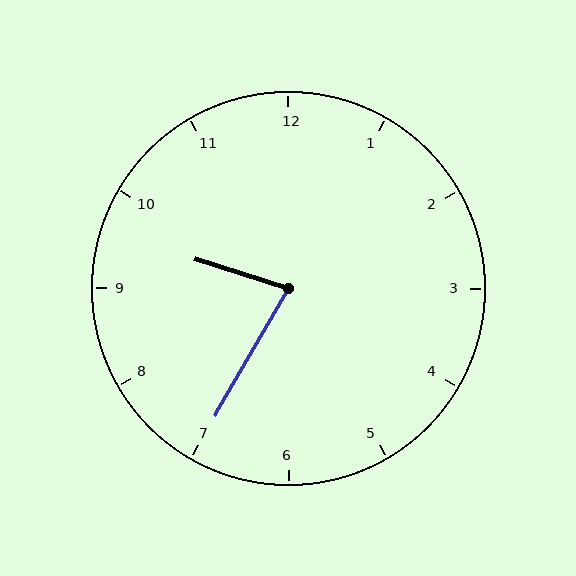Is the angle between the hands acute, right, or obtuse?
It is acute.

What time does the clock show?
9:35.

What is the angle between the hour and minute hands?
Approximately 78 degrees.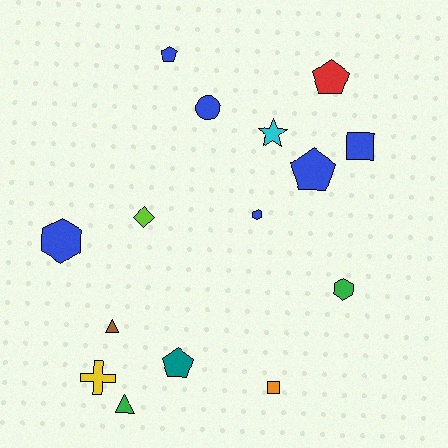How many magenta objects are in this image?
There are no magenta objects.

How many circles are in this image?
There is 1 circle.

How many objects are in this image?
There are 15 objects.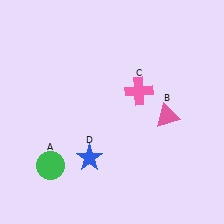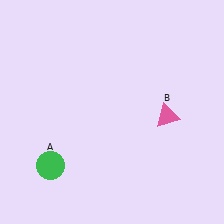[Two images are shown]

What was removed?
The pink cross (C), the blue star (D) were removed in Image 2.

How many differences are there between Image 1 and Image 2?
There are 2 differences between the two images.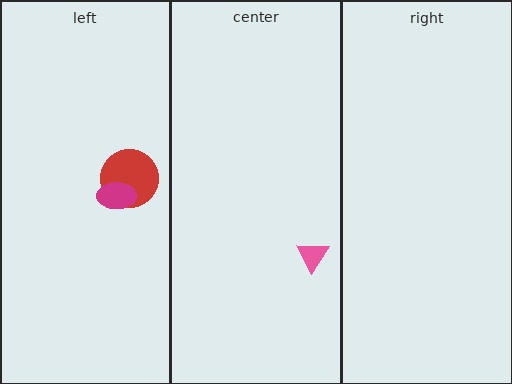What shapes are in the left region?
The red circle, the magenta ellipse.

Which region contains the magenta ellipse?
The left region.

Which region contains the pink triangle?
The center region.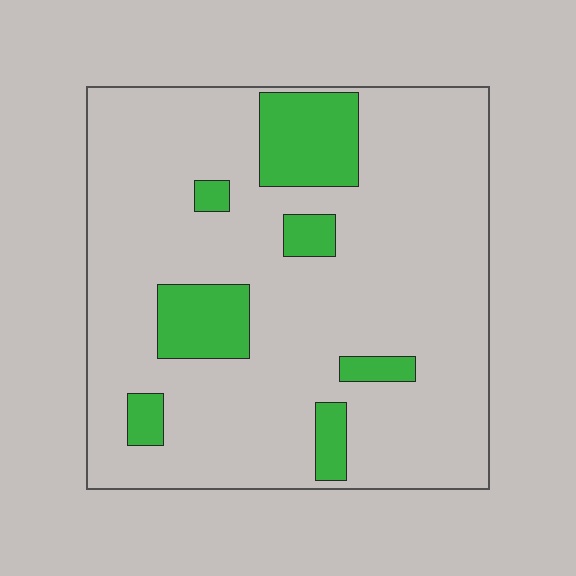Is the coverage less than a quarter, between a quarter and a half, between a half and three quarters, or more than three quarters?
Less than a quarter.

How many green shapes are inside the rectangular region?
7.